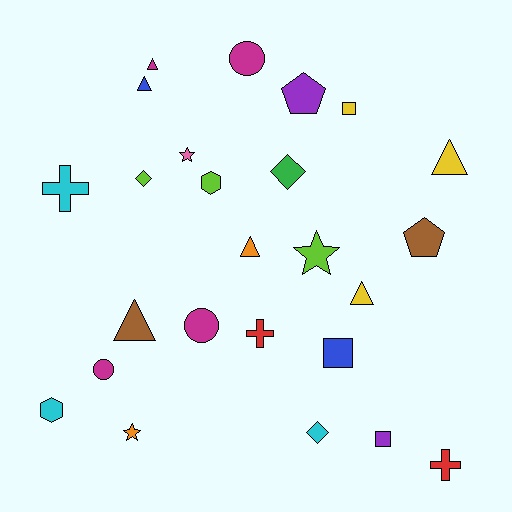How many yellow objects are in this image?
There are 3 yellow objects.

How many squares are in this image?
There are 3 squares.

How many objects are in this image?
There are 25 objects.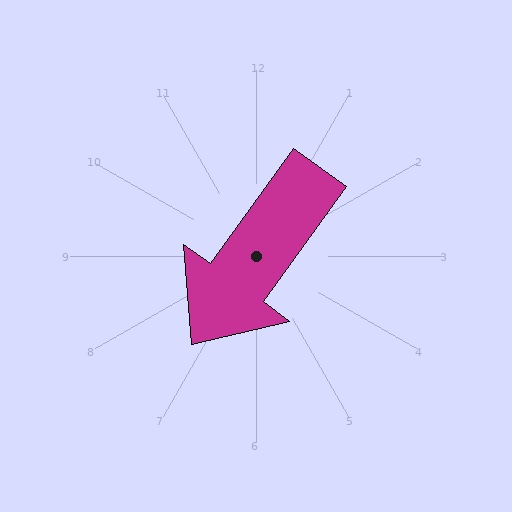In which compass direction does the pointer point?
Southwest.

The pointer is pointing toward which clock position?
Roughly 7 o'clock.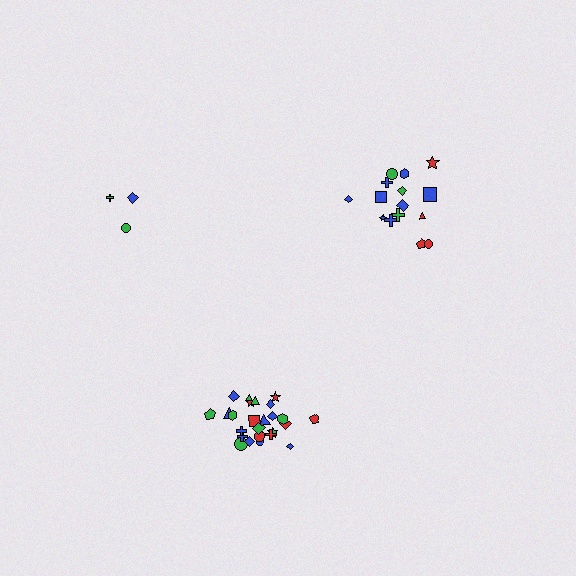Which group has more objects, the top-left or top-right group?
The top-right group.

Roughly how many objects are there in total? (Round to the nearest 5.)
Roughly 45 objects in total.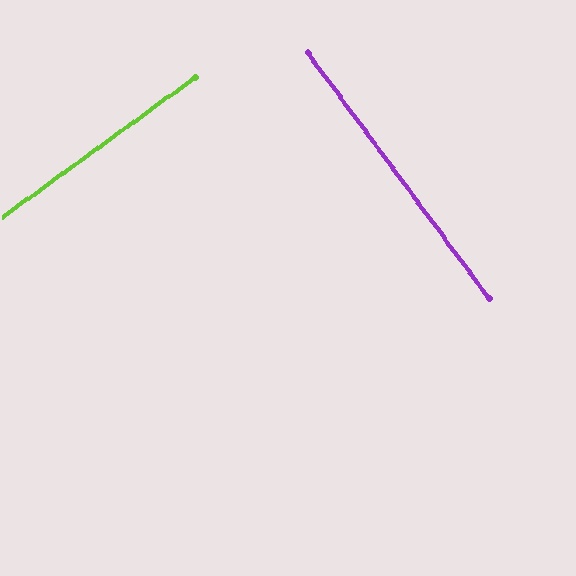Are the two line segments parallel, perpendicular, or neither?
Perpendicular — they meet at approximately 90°.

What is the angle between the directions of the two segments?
Approximately 90 degrees.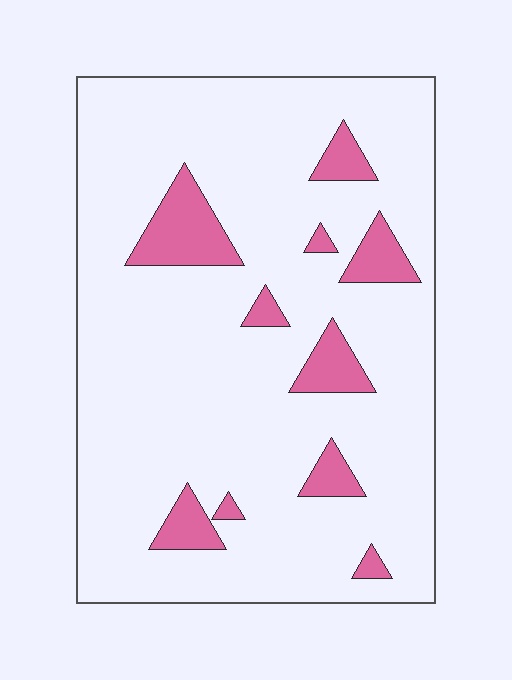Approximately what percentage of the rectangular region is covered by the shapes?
Approximately 10%.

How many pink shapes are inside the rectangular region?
10.